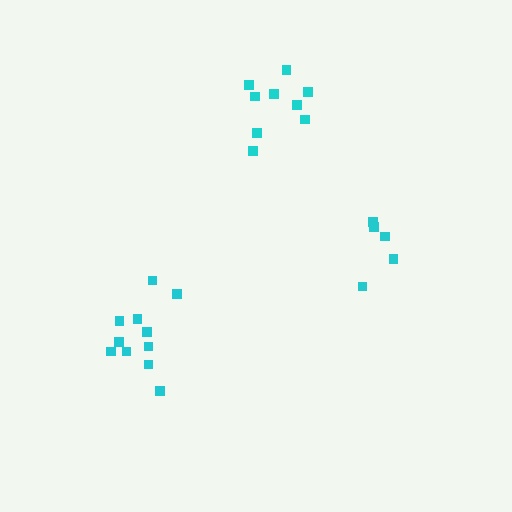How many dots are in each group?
Group 1: 5 dots, Group 2: 9 dots, Group 3: 11 dots (25 total).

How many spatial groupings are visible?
There are 3 spatial groupings.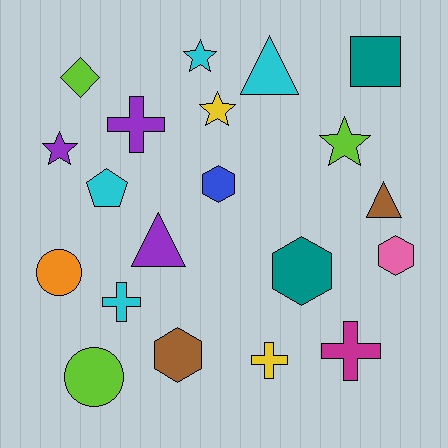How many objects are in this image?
There are 20 objects.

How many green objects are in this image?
There are no green objects.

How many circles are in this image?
There are 2 circles.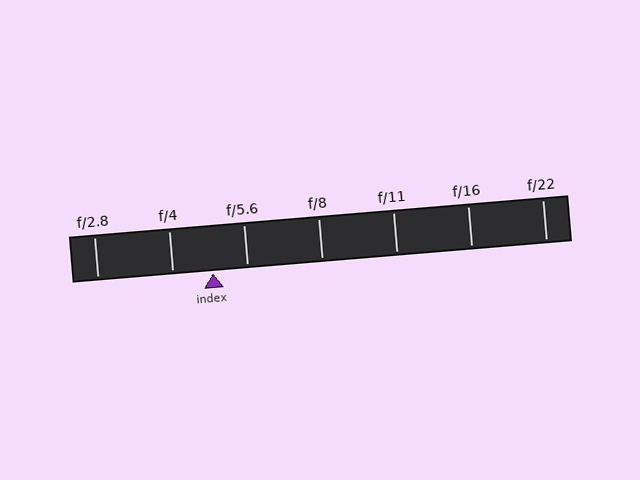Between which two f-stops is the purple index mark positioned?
The index mark is between f/4 and f/5.6.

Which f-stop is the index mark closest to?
The index mark is closest to f/5.6.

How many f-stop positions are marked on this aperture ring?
There are 7 f-stop positions marked.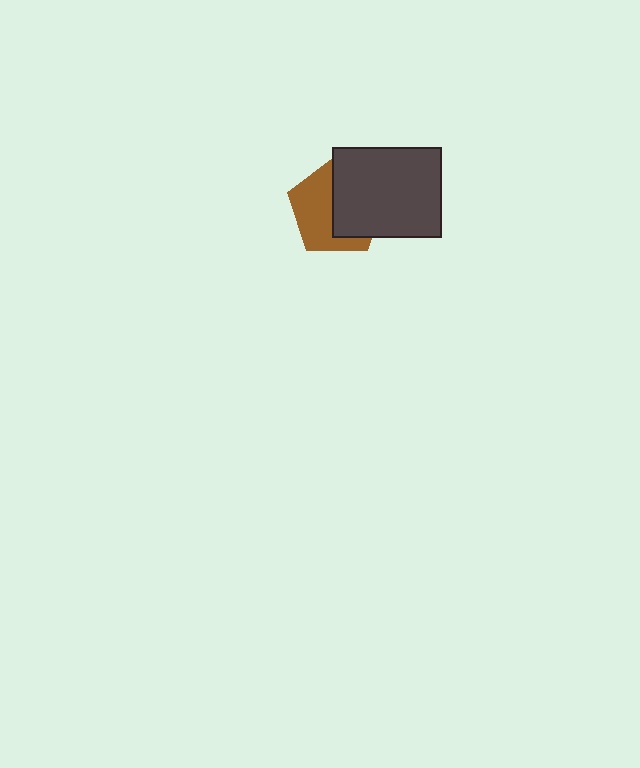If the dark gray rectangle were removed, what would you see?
You would see the complete brown pentagon.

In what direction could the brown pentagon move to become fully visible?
The brown pentagon could move left. That would shift it out from behind the dark gray rectangle entirely.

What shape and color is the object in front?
The object in front is a dark gray rectangle.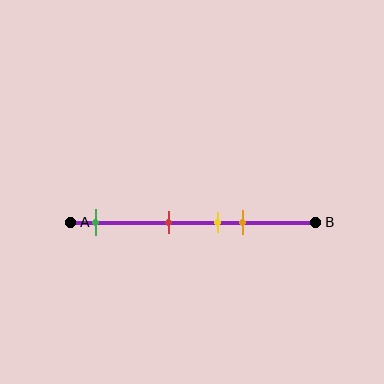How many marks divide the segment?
There are 4 marks dividing the segment.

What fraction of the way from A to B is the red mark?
The red mark is approximately 40% (0.4) of the way from A to B.